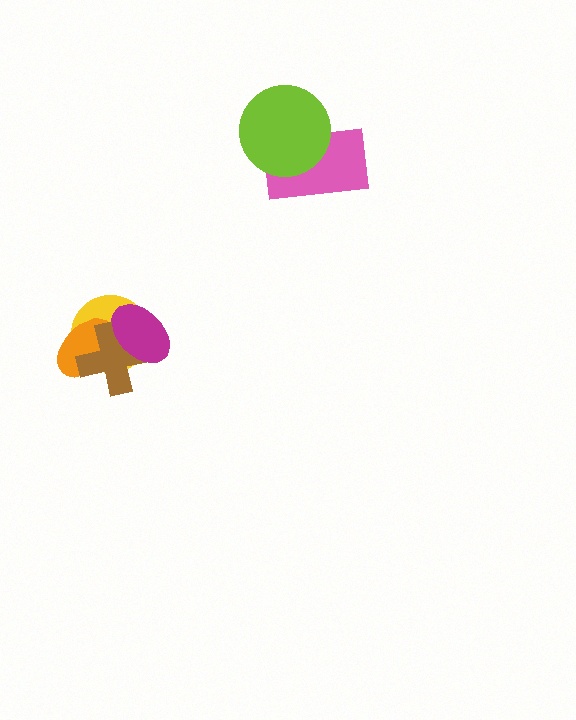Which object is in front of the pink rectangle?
The lime circle is in front of the pink rectangle.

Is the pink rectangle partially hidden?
Yes, it is partially covered by another shape.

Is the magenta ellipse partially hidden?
No, no other shape covers it.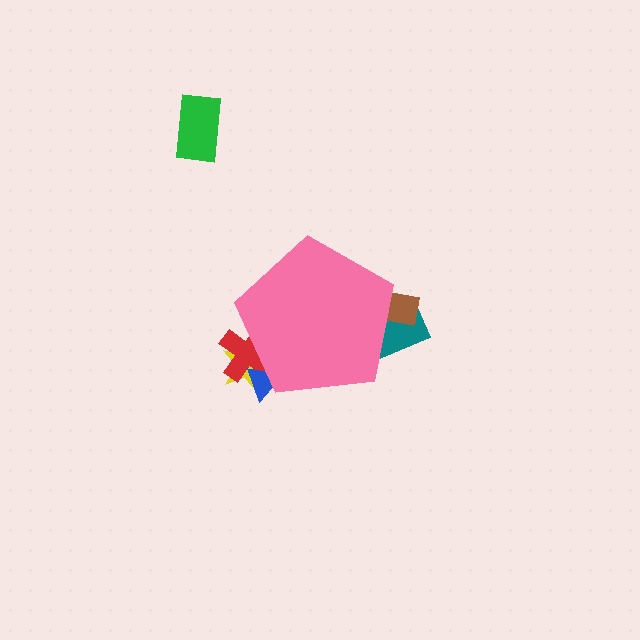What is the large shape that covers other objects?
A pink pentagon.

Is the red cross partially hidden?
Yes, the red cross is partially hidden behind the pink pentagon.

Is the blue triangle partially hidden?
Yes, the blue triangle is partially hidden behind the pink pentagon.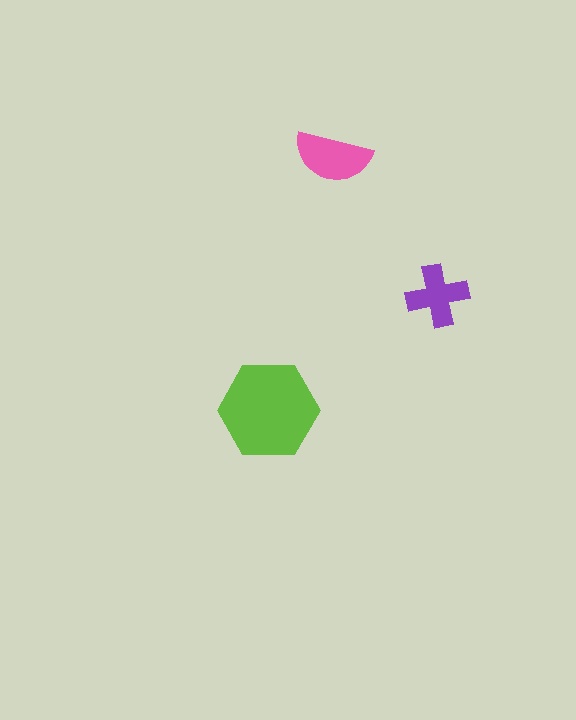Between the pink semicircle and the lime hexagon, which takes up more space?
The lime hexagon.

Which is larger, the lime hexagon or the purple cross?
The lime hexagon.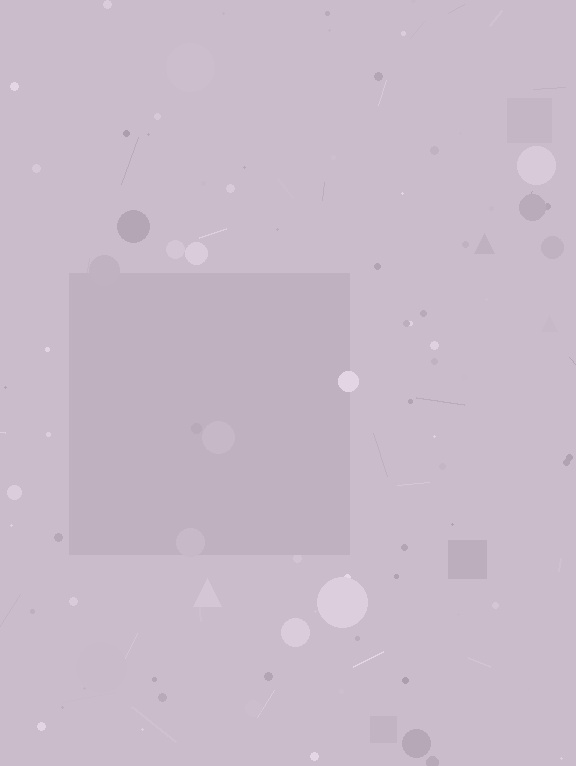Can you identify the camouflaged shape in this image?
The camouflaged shape is a square.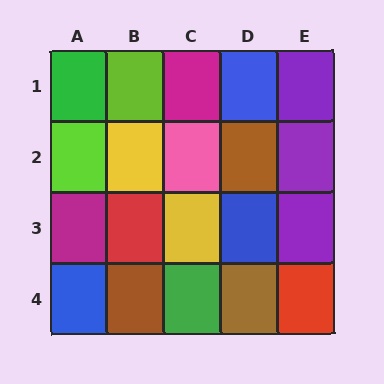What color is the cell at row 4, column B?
Brown.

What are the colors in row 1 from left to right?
Green, lime, magenta, blue, purple.